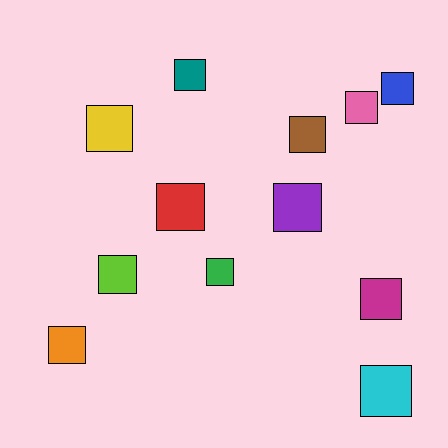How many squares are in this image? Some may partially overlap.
There are 12 squares.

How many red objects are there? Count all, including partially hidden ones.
There is 1 red object.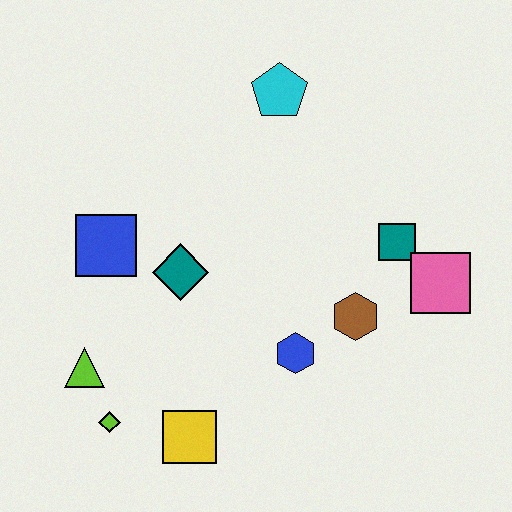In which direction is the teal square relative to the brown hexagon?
The teal square is above the brown hexagon.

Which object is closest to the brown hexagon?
The blue hexagon is closest to the brown hexagon.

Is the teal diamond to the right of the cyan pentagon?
No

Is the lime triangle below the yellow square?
No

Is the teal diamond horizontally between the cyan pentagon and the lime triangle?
Yes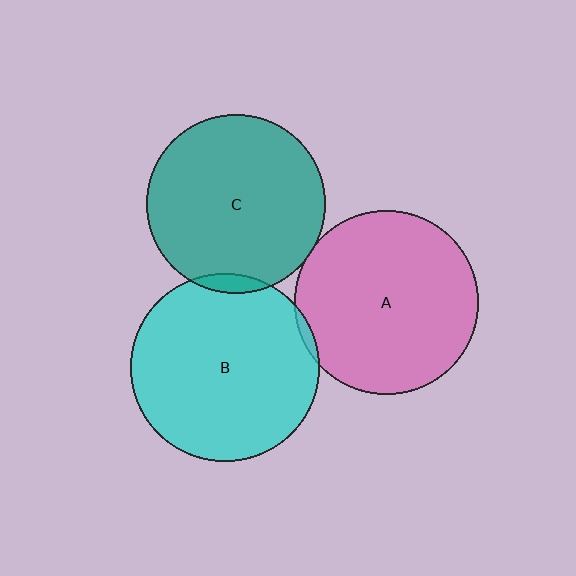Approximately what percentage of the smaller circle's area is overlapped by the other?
Approximately 5%.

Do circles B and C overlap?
Yes.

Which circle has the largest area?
Circle B (cyan).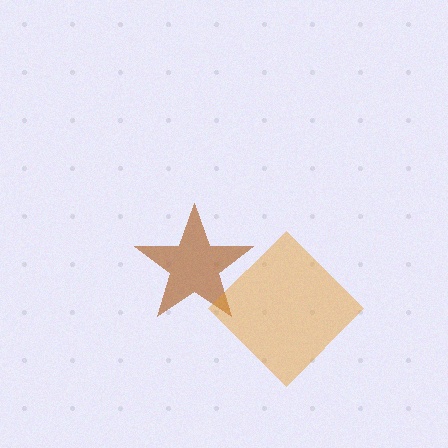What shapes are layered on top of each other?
The layered shapes are: a brown star, an orange diamond.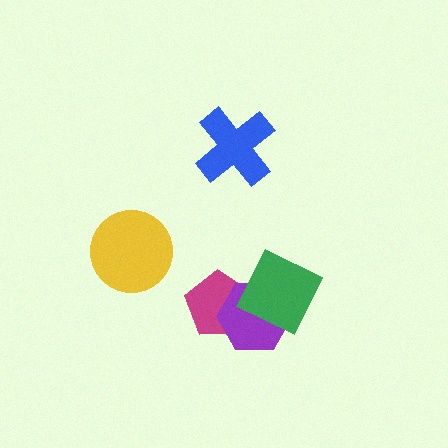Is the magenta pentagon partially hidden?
Yes, it is partially covered by another shape.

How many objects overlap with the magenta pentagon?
2 objects overlap with the magenta pentagon.